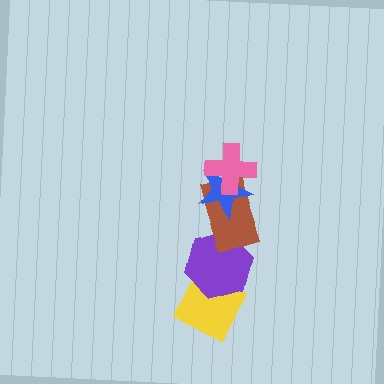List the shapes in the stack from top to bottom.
From top to bottom: the pink cross, the blue star, the brown rectangle, the purple hexagon, the yellow diamond.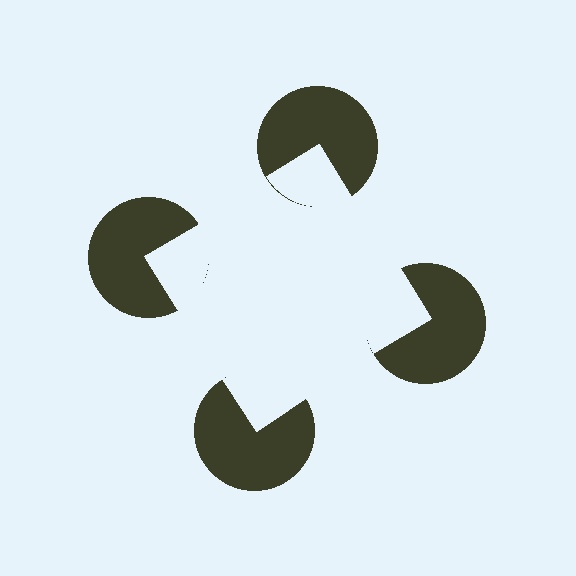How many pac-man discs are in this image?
There are 4 — one at each vertex of the illusory square.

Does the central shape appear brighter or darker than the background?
It typically appears slightly brighter than the background, even though no actual brightness change is drawn.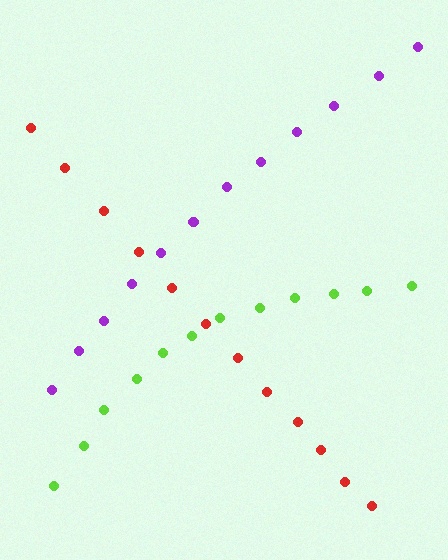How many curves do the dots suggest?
There are 3 distinct paths.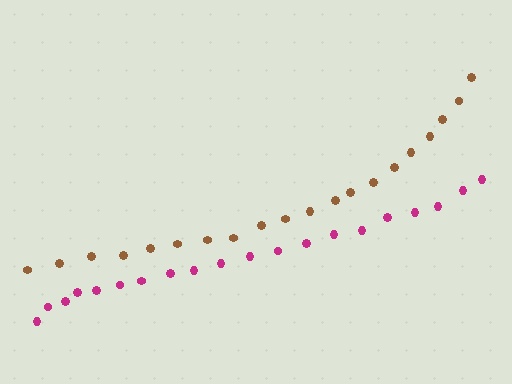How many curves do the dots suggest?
There are 2 distinct paths.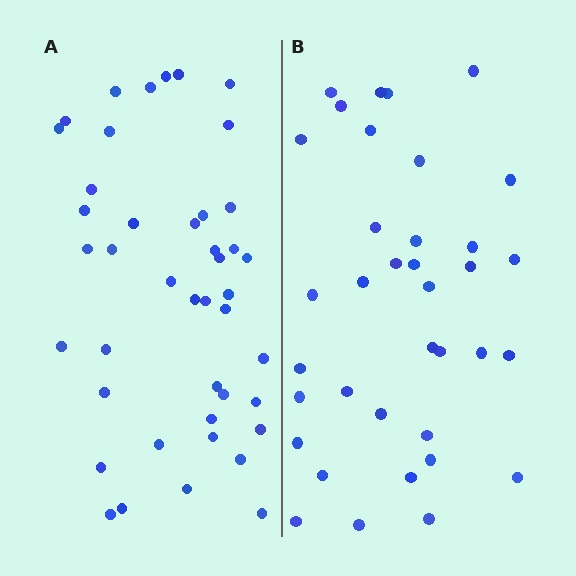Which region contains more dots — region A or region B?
Region A (the left region) has more dots.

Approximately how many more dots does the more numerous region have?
Region A has roughly 8 or so more dots than region B.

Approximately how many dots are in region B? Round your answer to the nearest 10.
About 40 dots. (The exact count is 36, which rounds to 40.)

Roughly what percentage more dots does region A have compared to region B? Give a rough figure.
About 20% more.